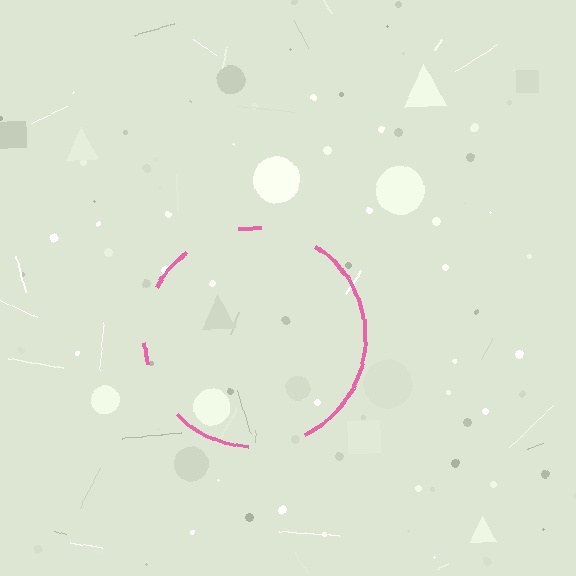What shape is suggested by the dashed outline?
The dashed outline suggests a circle.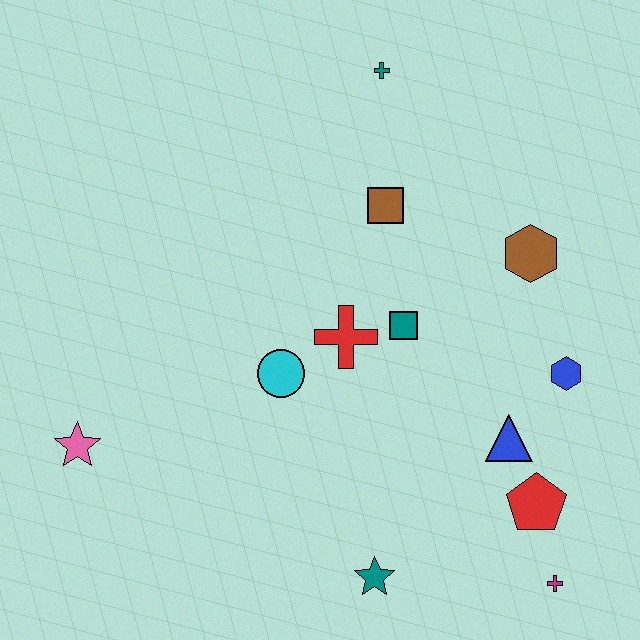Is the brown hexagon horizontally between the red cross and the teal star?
No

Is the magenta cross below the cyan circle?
Yes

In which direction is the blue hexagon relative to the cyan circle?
The blue hexagon is to the right of the cyan circle.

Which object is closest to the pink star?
The cyan circle is closest to the pink star.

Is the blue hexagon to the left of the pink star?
No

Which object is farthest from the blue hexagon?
The pink star is farthest from the blue hexagon.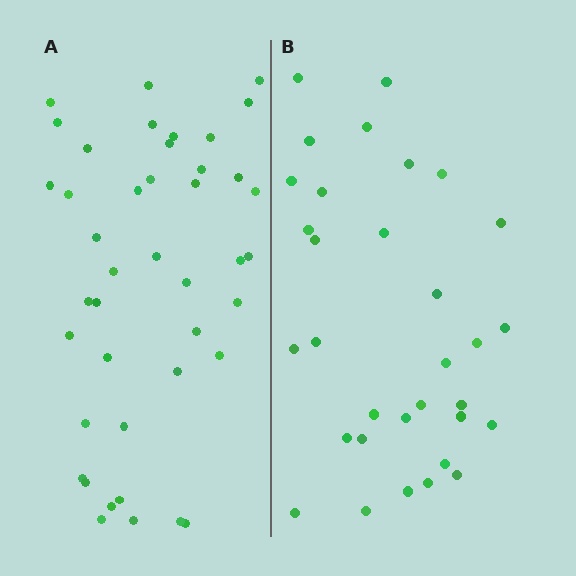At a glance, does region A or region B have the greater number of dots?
Region A (the left region) has more dots.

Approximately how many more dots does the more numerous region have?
Region A has roughly 10 or so more dots than region B.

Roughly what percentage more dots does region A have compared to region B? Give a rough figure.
About 30% more.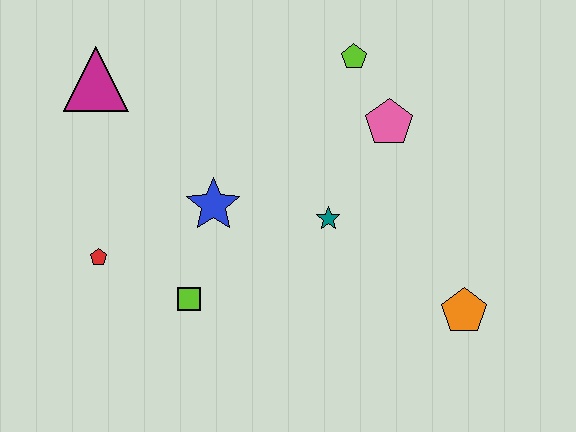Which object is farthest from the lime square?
The lime pentagon is farthest from the lime square.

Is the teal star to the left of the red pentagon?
No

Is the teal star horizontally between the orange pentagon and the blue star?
Yes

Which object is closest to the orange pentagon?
The teal star is closest to the orange pentagon.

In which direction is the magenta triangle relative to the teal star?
The magenta triangle is to the left of the teal star.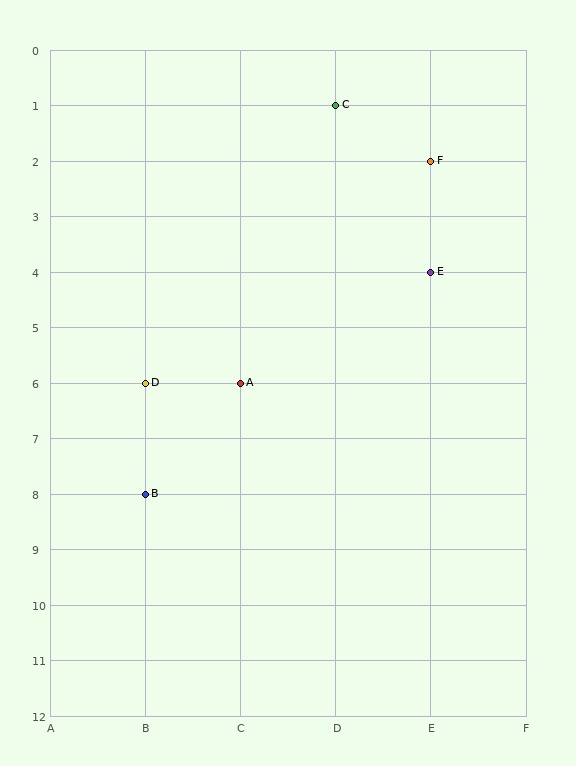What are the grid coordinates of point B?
Point B is at grid coordinates (B, 8).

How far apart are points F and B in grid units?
Points F and B are 3 columns and 6 rows apart (about 6.7 grid units diagonally).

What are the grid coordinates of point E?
Point E is at grid coordinates (E, 4).